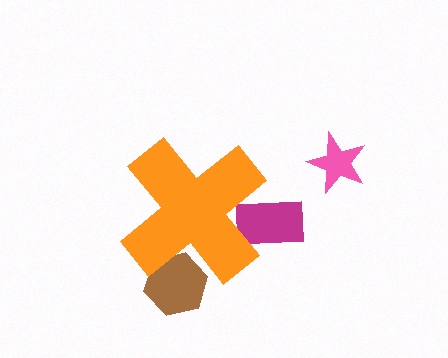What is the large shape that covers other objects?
An orange cross.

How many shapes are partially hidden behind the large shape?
2 shapes are partially hidden.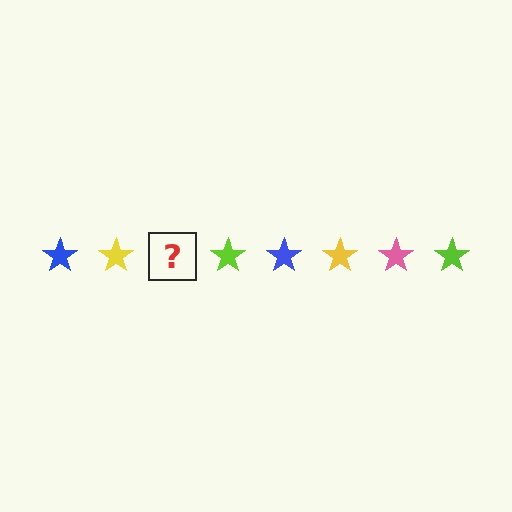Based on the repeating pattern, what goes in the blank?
The blank should be a pink star.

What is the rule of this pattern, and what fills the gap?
The rule is that the pattern cycles through blue, yellow, pink, lime stars. The gap should be filled with a pink star.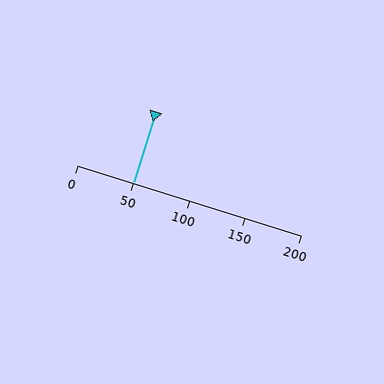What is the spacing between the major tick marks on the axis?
The major ticks are spaced 50 apart.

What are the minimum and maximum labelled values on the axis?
The axis runs from 0 to 200.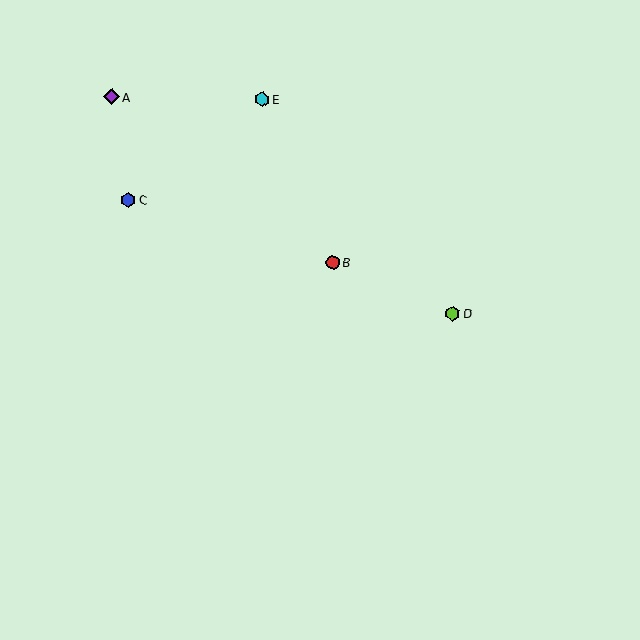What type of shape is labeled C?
Shape C is a blue hexagon.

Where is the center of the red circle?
The center of the red circle is at (333, 262).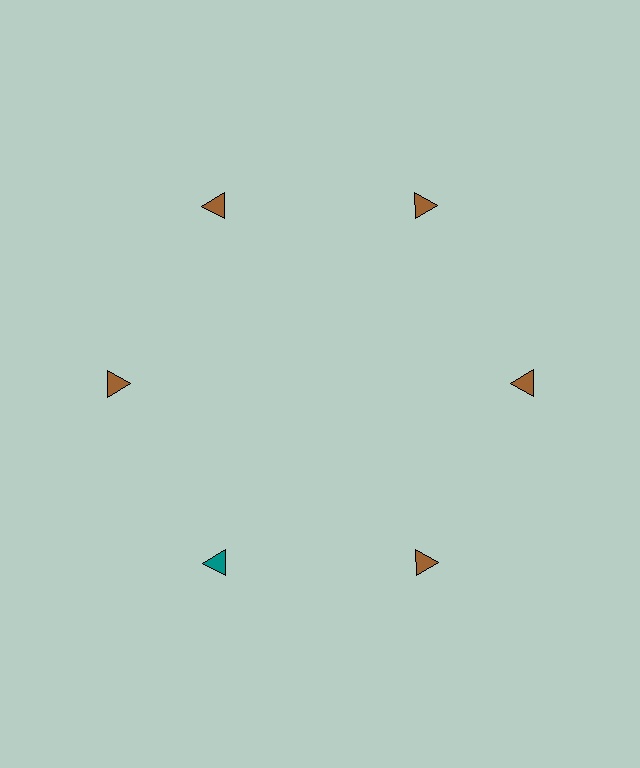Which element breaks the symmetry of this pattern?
The teal triangle at roughly the 7 o'clock position breaks the symmetry. All other shapes are brown triangles.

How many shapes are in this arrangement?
There are 6 shapes arranged in a ring pattern.